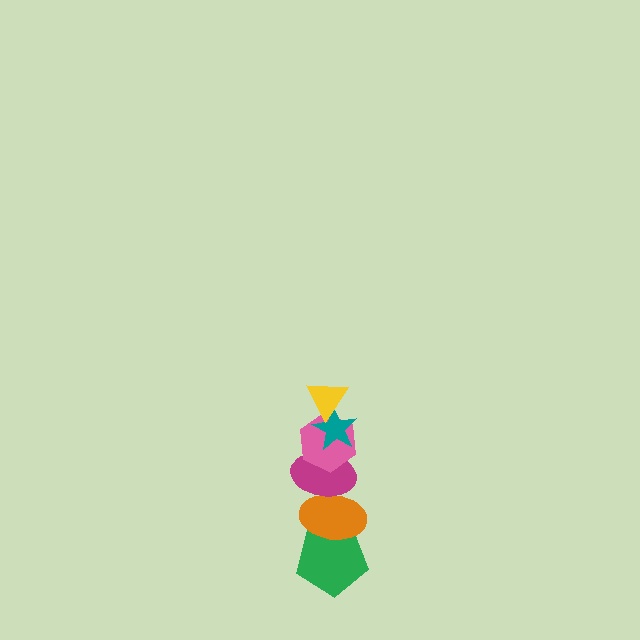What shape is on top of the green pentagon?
The orange ellipse is on top of the green pentagon.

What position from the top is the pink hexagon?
The pink hexagon is 3rd from the top.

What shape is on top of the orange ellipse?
The magenta ellipse is on top of the orange ellipse.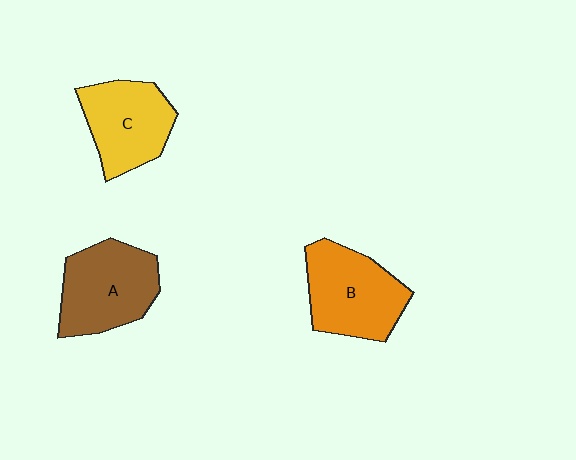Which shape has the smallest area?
Shape C (yellow).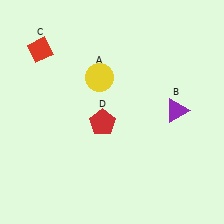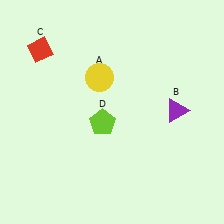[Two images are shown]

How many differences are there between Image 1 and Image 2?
There is 1 difference between the two images.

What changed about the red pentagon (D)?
In Image 1, D is red. In Image 2, it changed to lime.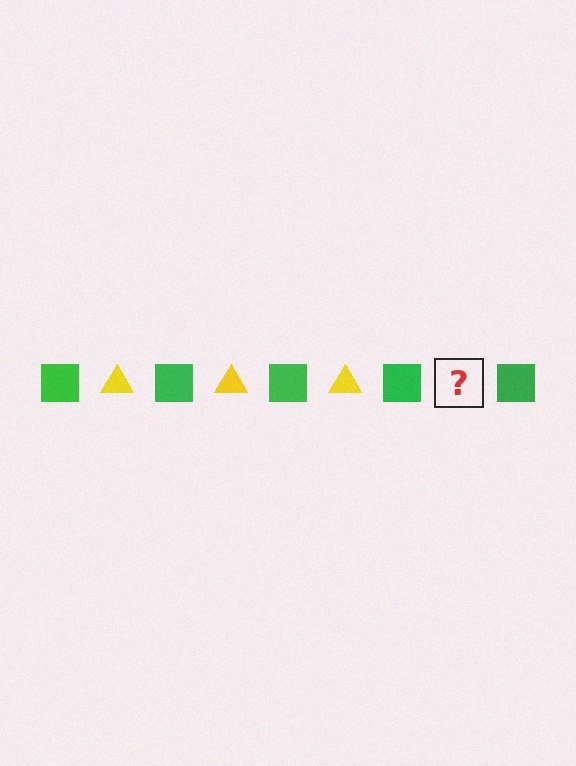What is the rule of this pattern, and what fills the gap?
The rule is that the pattern alternates between green square and yellow triangle. The gap should be filled with a yellow triangle.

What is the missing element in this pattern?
The missing element is a yellow triangle.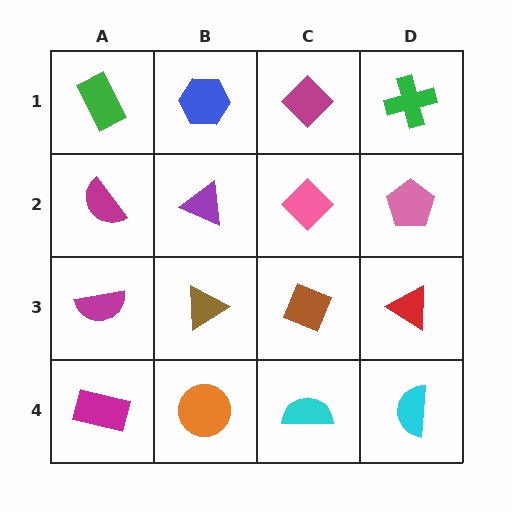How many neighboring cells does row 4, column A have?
2.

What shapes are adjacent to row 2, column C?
A magenta diamond (row 1, column C), a brown diamond (row 3, column C), a purple triangle (row 2, column B), a pink pentagon (row 2, column D).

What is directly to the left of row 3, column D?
A brown diamond.